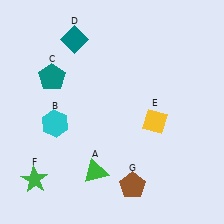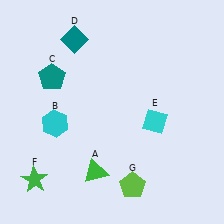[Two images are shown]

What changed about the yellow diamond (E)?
In Image 1, E is yellow. In Image 2, it changed to cyan.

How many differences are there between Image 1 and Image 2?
There are 2 differences between the two images.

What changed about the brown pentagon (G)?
In Image 1, G is brown. In Image 2, it changed to lime.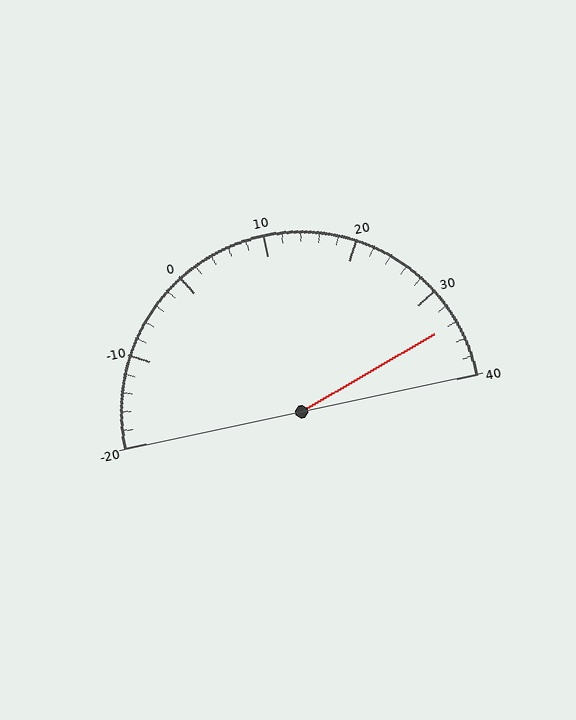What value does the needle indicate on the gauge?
The needle indicates approximately 34.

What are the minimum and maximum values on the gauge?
The gauge ranges from -20 to 40.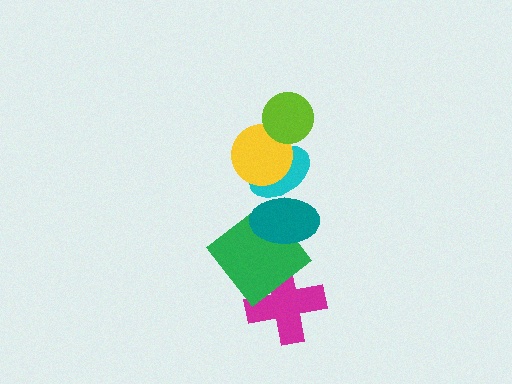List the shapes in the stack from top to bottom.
From top to bottom: the lime circle, the yellow circle, the cyan ellipse, the teal ellipse, the green diamond, the magenta cross.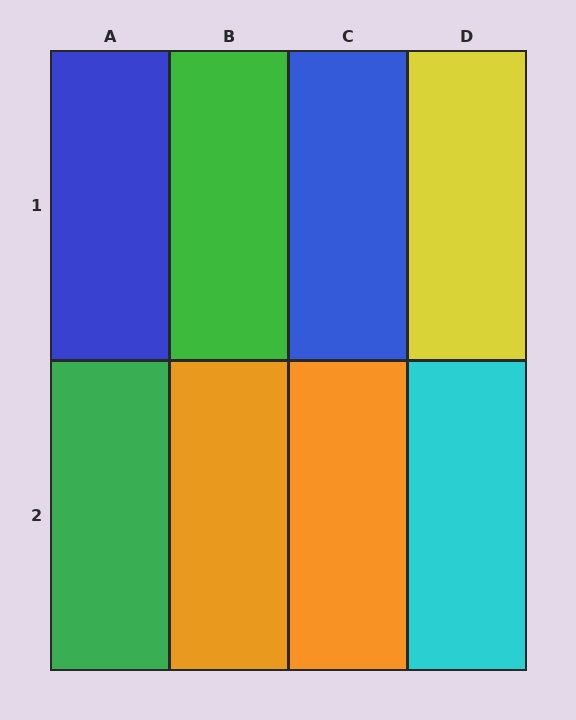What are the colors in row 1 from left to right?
Blue, green, blue, yellow.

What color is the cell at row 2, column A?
Green.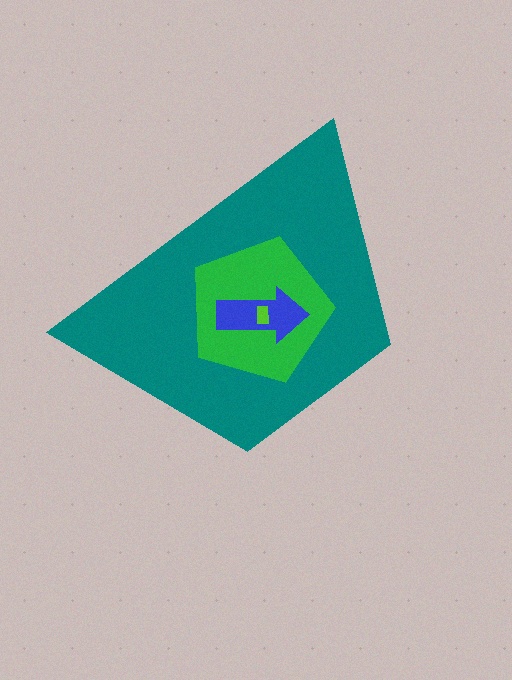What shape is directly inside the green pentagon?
The blue arrow.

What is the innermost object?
The lime rectangle.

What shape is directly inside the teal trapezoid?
The green pentagon.